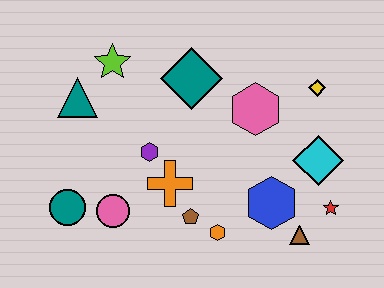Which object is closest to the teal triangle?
The lime star is closest to the teal triangle.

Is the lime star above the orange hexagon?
Yes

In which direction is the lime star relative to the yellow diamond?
The lime star is to the left of the yellow diamond.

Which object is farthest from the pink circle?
The yellow diamond is farthest from the pink circle.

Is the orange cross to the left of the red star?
Yes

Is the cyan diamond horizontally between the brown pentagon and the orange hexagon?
No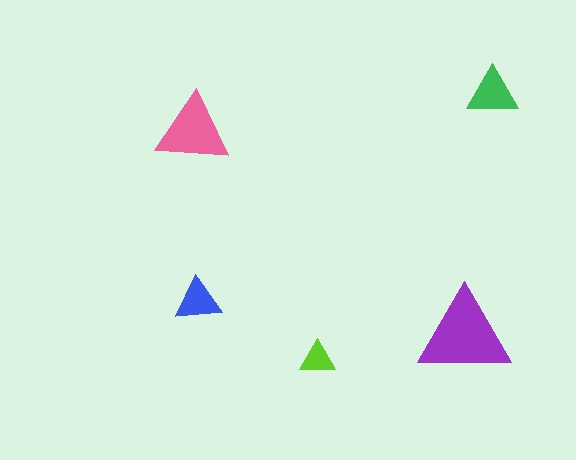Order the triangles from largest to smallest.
the purple one, the pink one, the green one, the blue one, the lime one.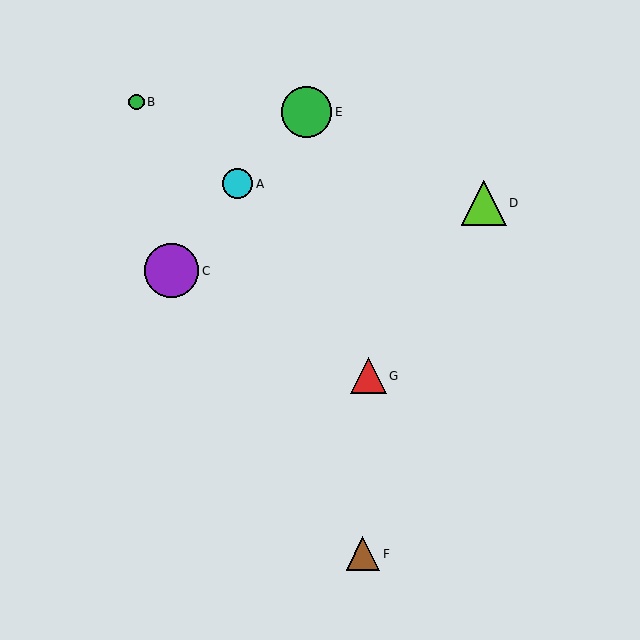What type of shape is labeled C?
Shape C is a purple circle.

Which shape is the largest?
The purple circle (labeled C) is the largest.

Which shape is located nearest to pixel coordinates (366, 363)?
The red triangle (labeled G) at (369, 376) is nearest to that location.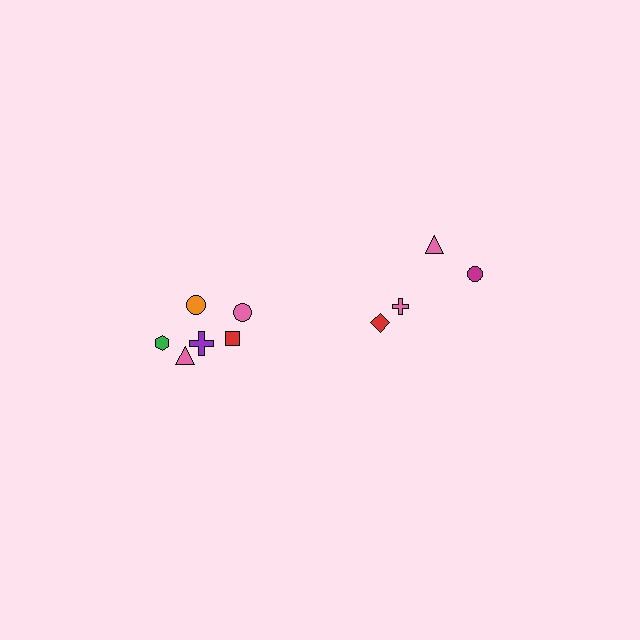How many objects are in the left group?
There are 6 objects.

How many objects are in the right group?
There are 4 objects.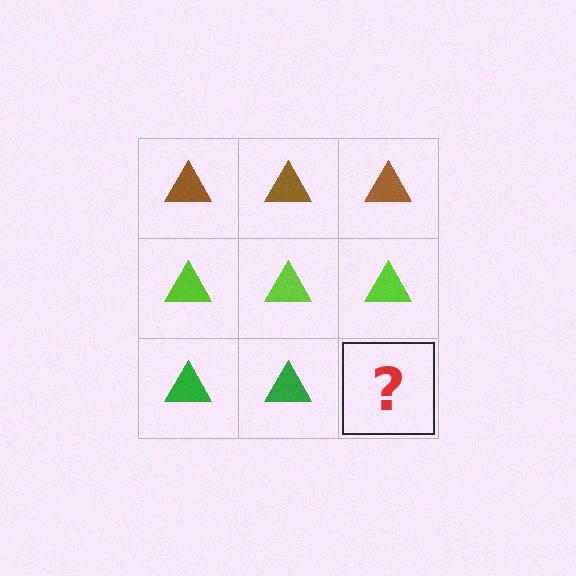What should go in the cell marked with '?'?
The missing cell should contain a green triangle.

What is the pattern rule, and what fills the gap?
The rule is that each row has a consistent color. The gap should be filled with a green triangle.